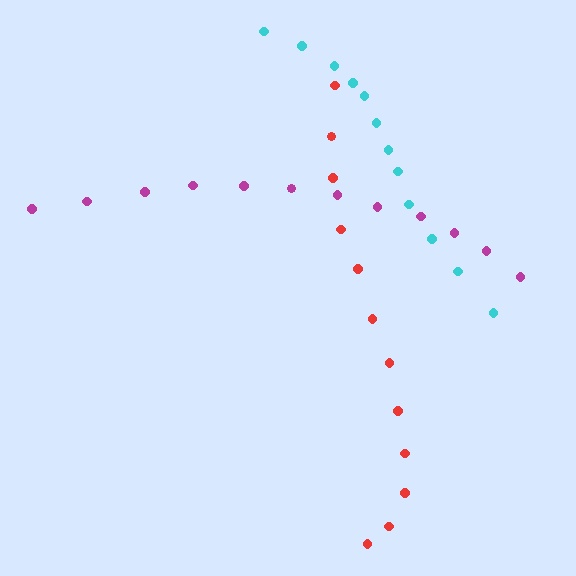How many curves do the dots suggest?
There are 3 distinct paths.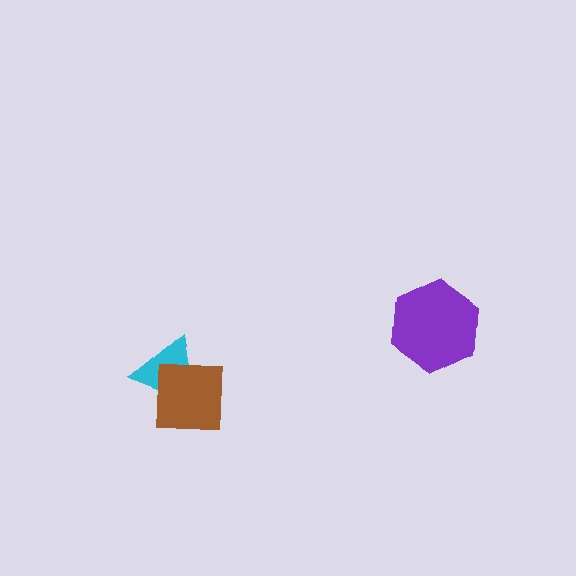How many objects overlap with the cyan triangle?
1 object overlaps with the cyan triangle.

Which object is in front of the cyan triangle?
The brown square is in front of the cyan triangle.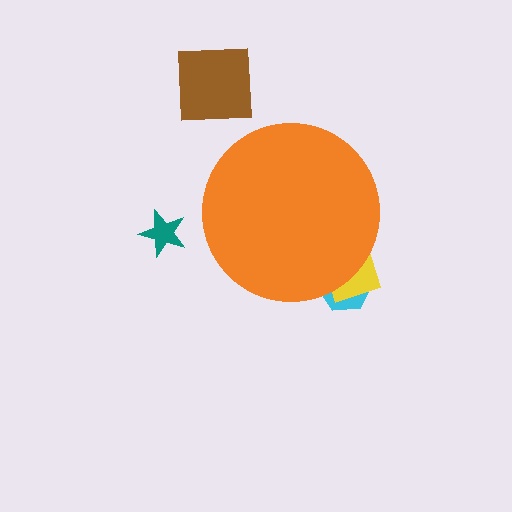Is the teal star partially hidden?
No, the teal star is fully visible.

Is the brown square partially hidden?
No, the brown square is fully visible.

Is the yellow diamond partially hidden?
Yes, the yellow diamond is partially hidden behind the orange circle.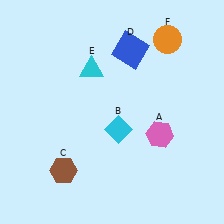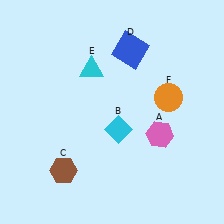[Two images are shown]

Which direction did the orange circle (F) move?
The orange circle (F) moved down.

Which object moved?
The orange circle (F) moved down.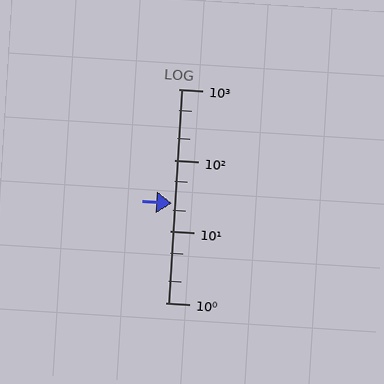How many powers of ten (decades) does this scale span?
The scale spans 3 decades, from 1 to 1000.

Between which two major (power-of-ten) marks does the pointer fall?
The pointer is between 10 and 100.